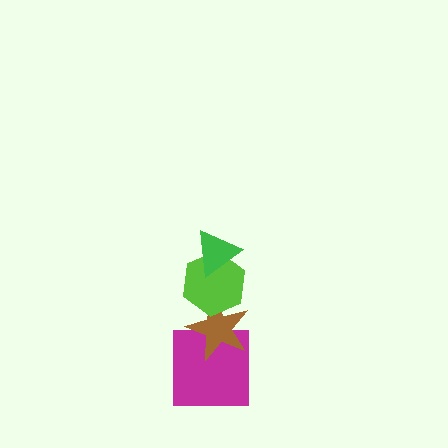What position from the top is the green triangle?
The green triangle is 1st from the top.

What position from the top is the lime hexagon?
The lime hexagon is 2nd from the top.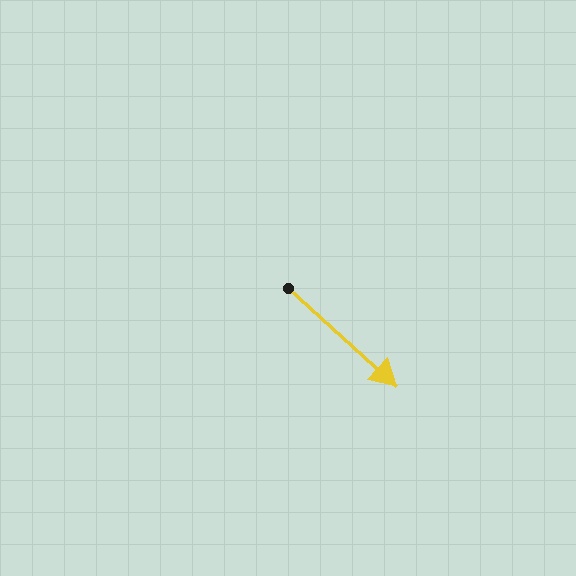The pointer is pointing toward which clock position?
Roughly 4 o'clock.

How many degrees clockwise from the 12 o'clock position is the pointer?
Approximately 132 degrees.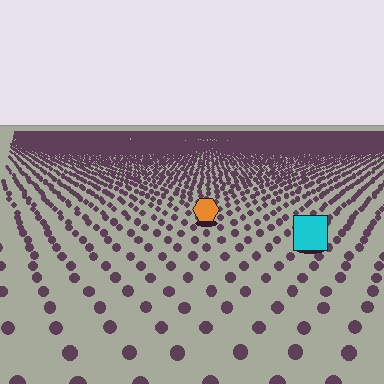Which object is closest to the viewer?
The cyan square is closest. The texture marks near it are larger and more spread out.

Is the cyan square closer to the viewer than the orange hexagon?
Yes. The cyan square is closer — you can tell from the texture gradient: the ground texture is coarser near it.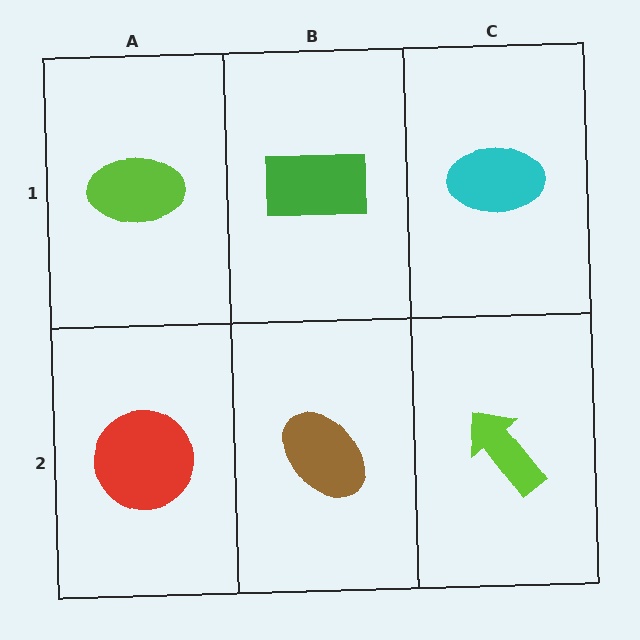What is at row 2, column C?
A lime arrow.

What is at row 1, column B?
A green rectangle.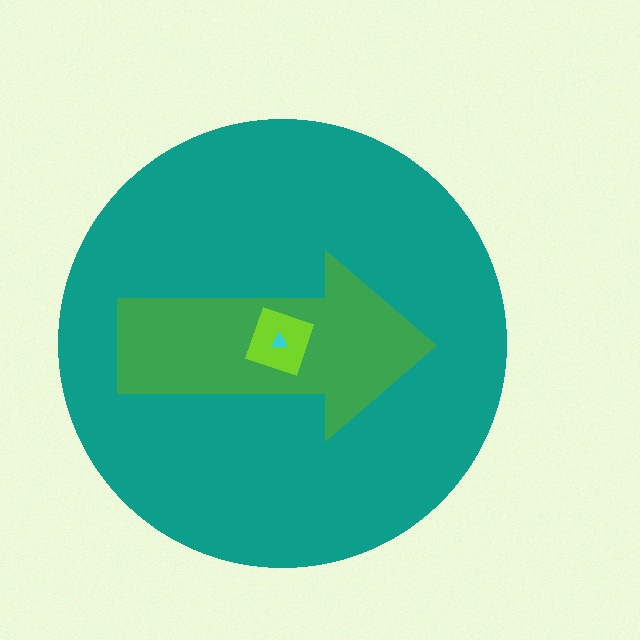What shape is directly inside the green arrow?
The lime diamond.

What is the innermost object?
The cyan triangle.